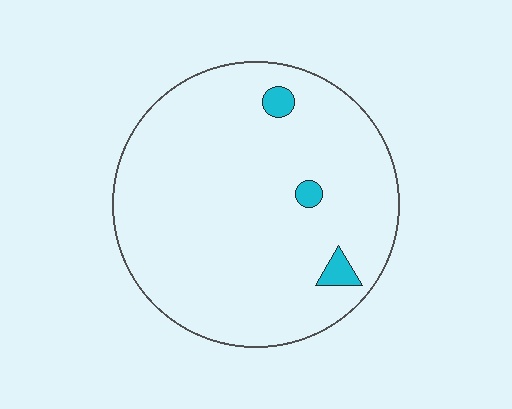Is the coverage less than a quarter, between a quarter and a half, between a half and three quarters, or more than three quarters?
Less than a quarter.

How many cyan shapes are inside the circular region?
3.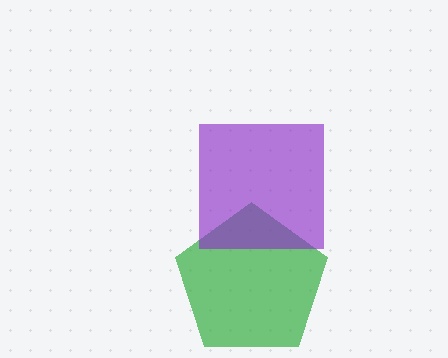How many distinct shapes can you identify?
There are 2 distinct shapes: a green pentagon, a purple square.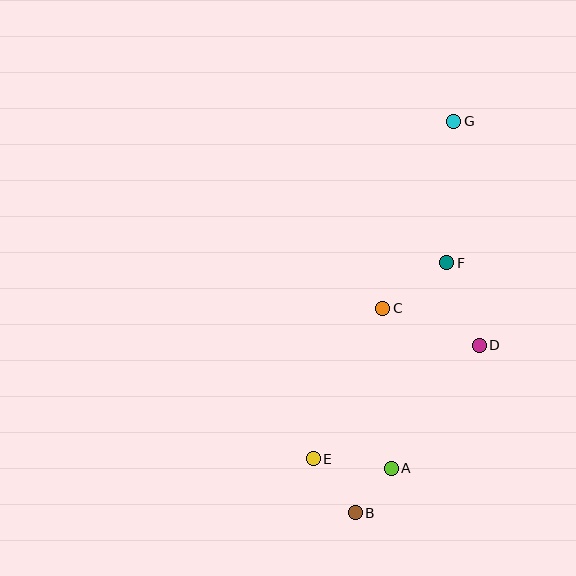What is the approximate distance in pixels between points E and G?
The distance between E and G is approximately 366 pixels.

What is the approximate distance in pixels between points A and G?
The distance between A and G is approximately 353 pixels.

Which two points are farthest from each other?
Points B and G are farthest from each other.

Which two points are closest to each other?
Points A and B are closest to each other.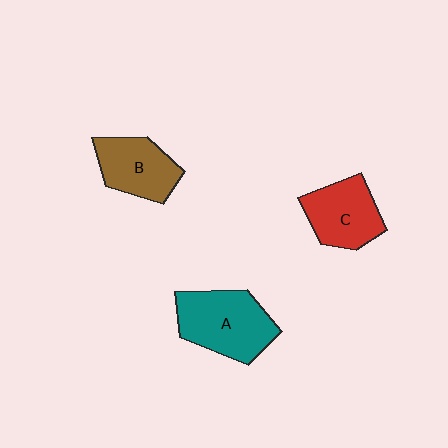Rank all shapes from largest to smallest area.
From largest to smallest: A (teal), C (red), B (brown).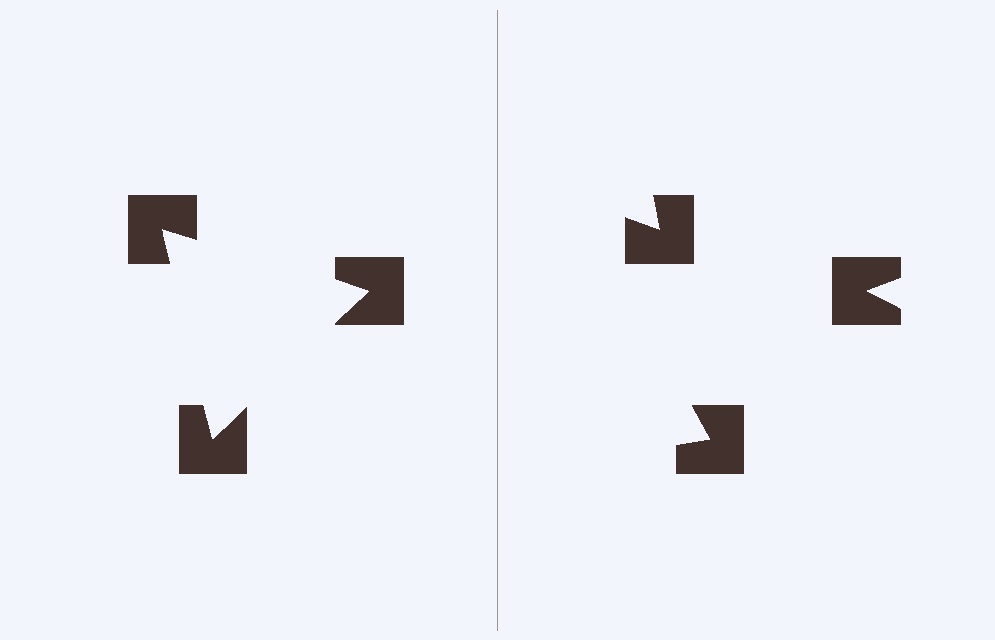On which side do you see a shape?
An illusory triangle appears on the left side. On the right side the wedge cuts are rotated, so no coherent shape forms.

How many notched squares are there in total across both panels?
6 — 3 on each side.